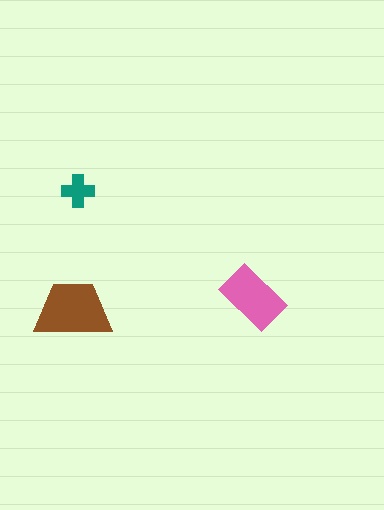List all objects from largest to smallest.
The brown trapezoid, the pink rectangle, the teal cross.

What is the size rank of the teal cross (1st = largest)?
3rd.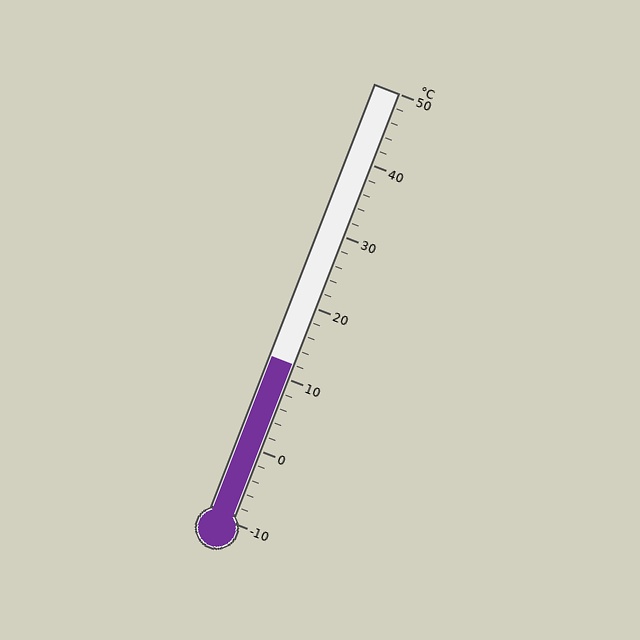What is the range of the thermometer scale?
The thermometer scale ranges from -10°C to 50°C.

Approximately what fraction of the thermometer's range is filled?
The thermometer is filled to approximately 35% of its range.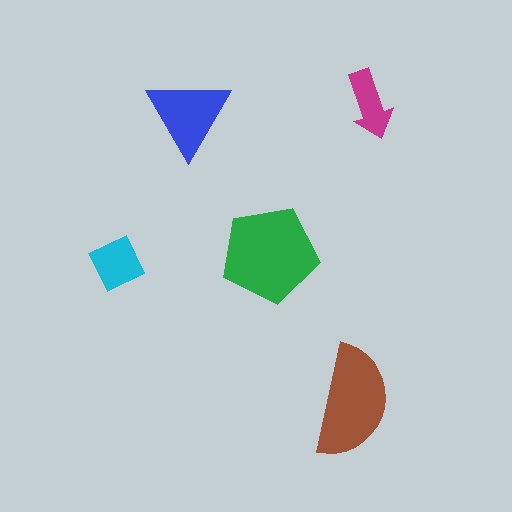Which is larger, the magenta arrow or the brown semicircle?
The brown semicircle.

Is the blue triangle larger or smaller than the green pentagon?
Smaller.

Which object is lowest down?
The brown semicircle is bottommost.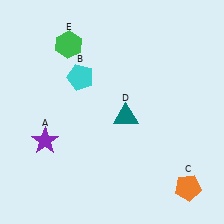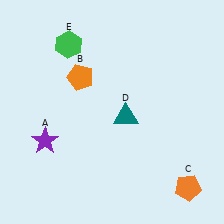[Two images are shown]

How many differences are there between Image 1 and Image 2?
There is 1 difference between the two images.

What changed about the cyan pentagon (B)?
In Image 1, B is cyan. In Image 2, it changed to orange.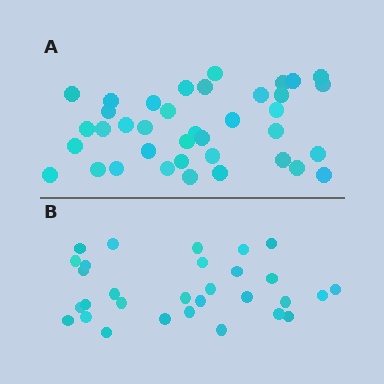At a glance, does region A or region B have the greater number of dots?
Region A (the top region) has more dots.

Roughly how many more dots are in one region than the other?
Region A has roughly 8 or so more dots than region B.